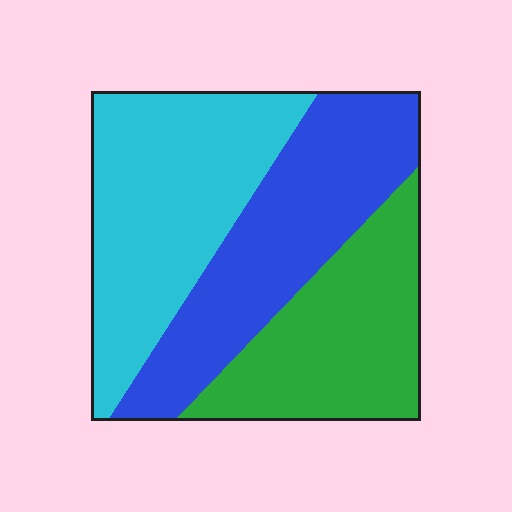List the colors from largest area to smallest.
From largest to smallest: cyan, blue, green.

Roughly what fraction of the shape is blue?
Blue covers 34% of the shape.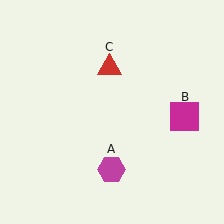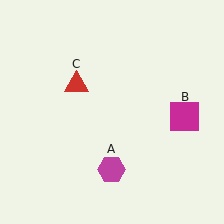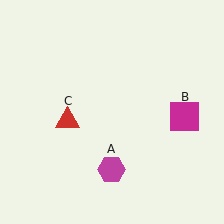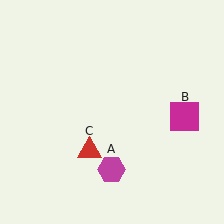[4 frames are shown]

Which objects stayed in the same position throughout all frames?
Magenta hexagon (object A) and magenta square (object B) remained stationary.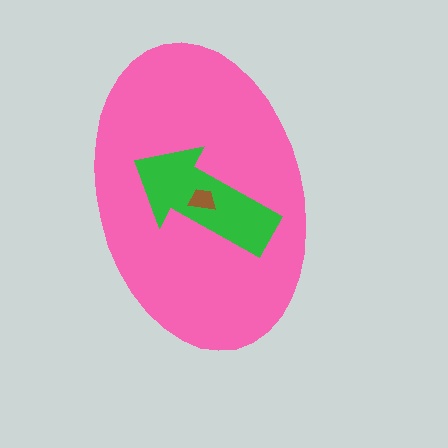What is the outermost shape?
The pink ellipse.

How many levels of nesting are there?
3.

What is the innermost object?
The brown trapezoid.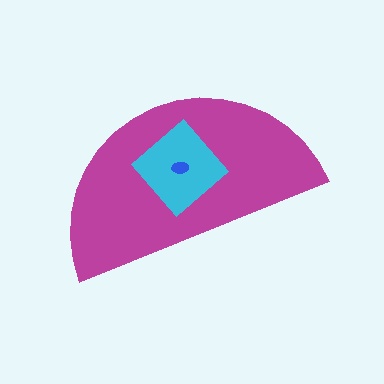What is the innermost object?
The blue ellipse.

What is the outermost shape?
The magenta semicircle.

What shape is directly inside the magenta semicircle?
The cyan diamond.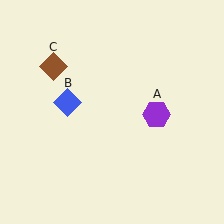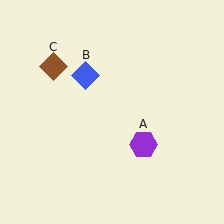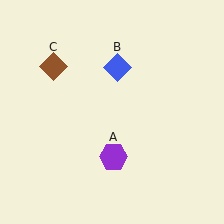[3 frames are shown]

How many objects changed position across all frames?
2 objects changed position: purple hexagon (object A), blue diamond (object B).